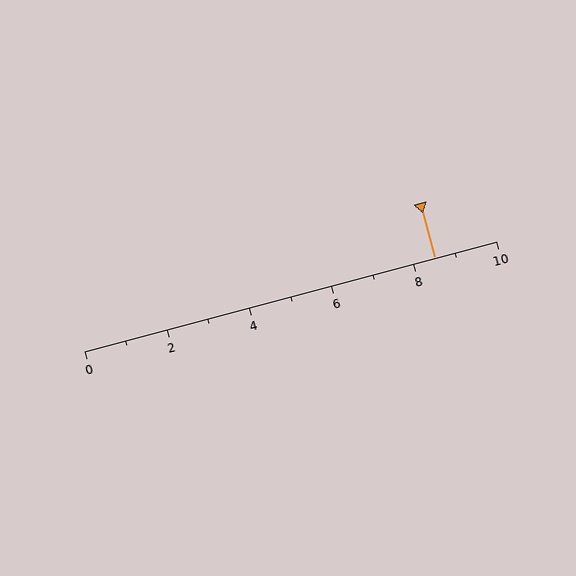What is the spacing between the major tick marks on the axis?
The major ticks are spaced 2 apart.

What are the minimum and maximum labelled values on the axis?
The axis runs from 0 to 10.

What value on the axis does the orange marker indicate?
The marker indicates approximately 8.5.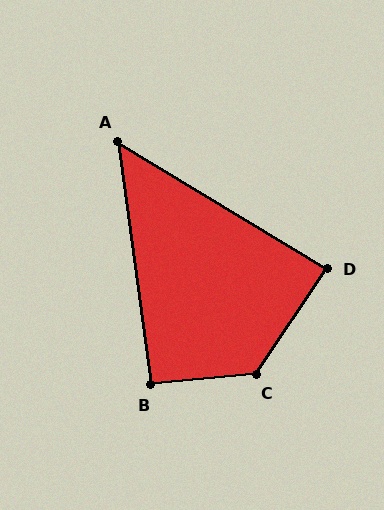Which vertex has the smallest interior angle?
A, at approximately 51 degrees.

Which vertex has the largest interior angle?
C, at approximately 129 degrees.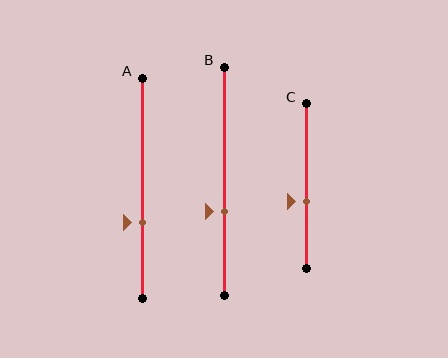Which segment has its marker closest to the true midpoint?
Segment C has its marker closest to the true midpoint.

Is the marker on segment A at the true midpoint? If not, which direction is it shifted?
No, the marker on segment A is shifted downward by about 16% of the segment length.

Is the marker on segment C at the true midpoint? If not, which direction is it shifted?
No, the marker on segment C is shifted downward by about 9% of the segment length.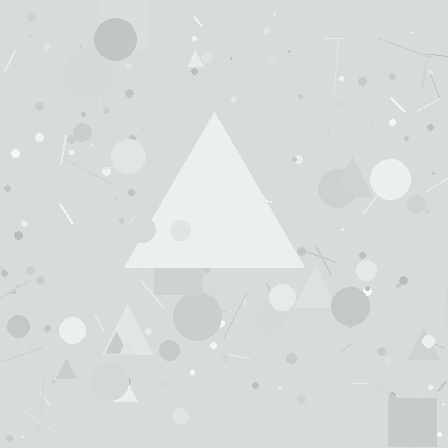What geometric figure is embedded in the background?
A triangle is embedded in the background.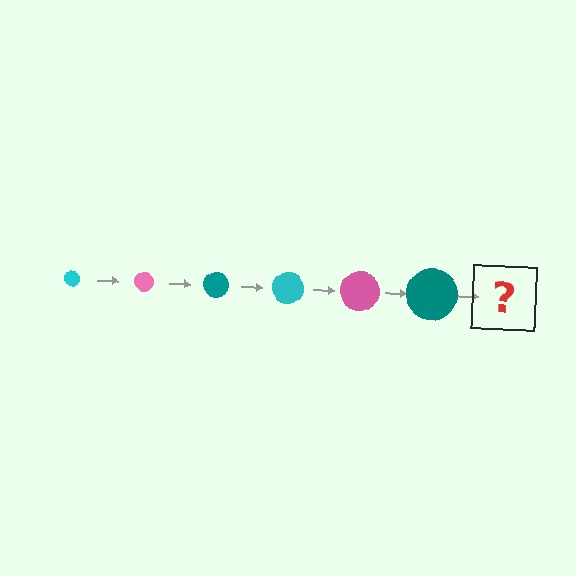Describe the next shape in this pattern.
It should be a cyan circle, larger than the previous one.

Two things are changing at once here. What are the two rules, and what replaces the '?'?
The two rules are that the circle grows larger each step and the color cycles through cyan, pink, and teal. The '?' should be a cyan circle, larger than the previous one.